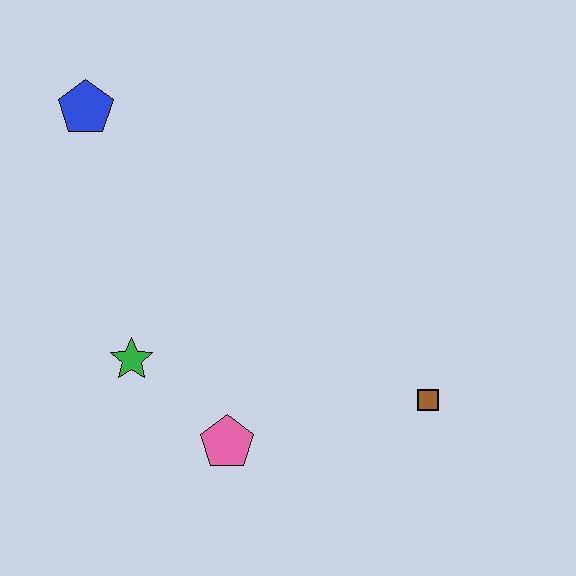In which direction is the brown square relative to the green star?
The brown square is to the right of the green star.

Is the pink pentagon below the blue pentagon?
Yes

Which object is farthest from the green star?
The brown square is farthest from the green star.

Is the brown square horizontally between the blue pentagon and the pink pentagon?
No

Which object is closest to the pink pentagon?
The green star is closest to the pink pentagon.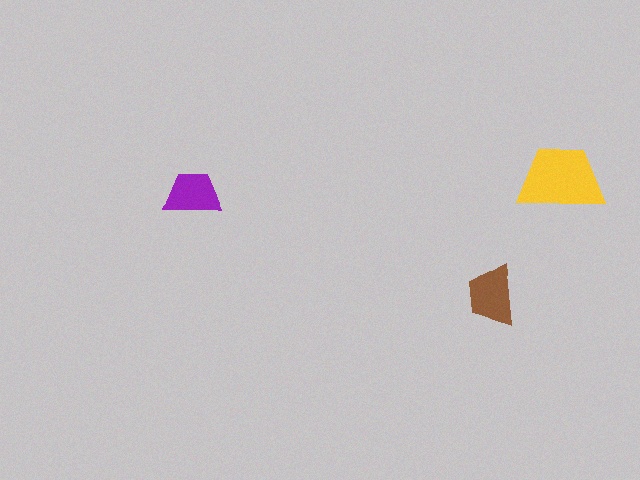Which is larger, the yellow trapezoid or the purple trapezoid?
The yellow one.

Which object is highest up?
The yellow trapezoid is topmost.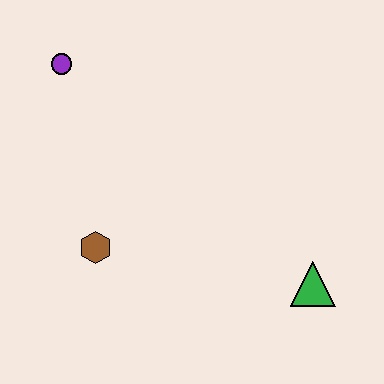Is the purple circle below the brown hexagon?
No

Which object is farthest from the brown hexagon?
The green triangle is farthest from the brown hexagon.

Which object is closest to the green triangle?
The brown hexagon is closest to the green triangle.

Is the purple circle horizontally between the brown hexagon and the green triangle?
No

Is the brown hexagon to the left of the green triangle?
Yes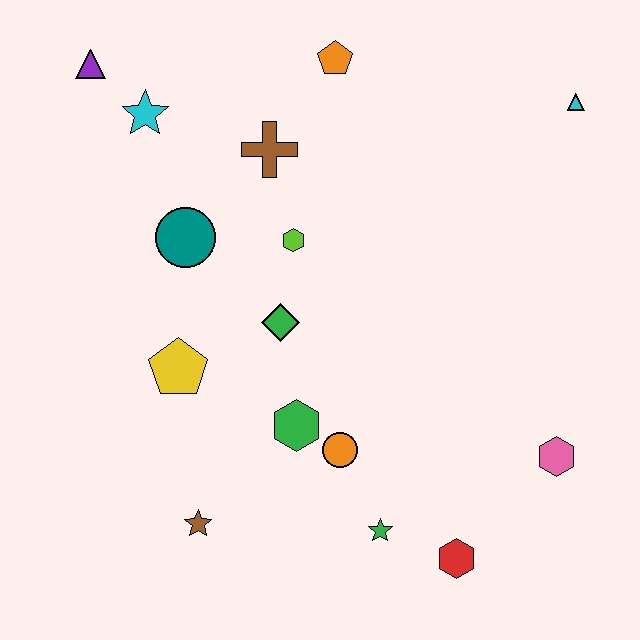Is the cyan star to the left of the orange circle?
Yes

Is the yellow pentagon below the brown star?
No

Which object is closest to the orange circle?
The green hexagon is closest to the orange circle.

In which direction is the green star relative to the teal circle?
The green star is below the teal circle.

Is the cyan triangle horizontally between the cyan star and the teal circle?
No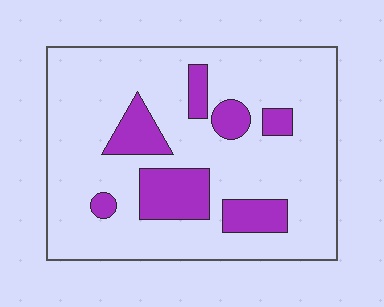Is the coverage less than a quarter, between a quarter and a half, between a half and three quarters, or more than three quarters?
Less than a quarter.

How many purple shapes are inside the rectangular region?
7.